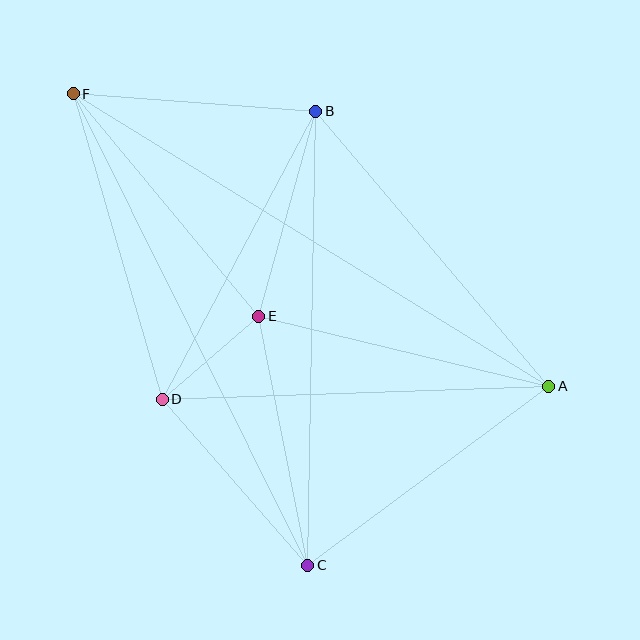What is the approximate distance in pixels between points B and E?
The distance between B and E is approximately 213 pixels.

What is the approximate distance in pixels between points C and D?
The distance between C and D is approximately 221 pixels.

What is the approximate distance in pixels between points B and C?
The distance between B and C is approximately 454 pixels.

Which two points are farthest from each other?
Points A and F are farthest from each other.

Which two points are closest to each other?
Points D and E are closest to each other.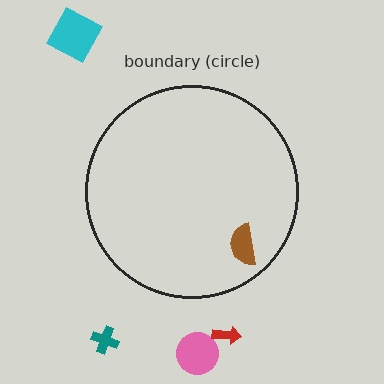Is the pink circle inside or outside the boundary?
Outside.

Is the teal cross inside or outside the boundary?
Outside.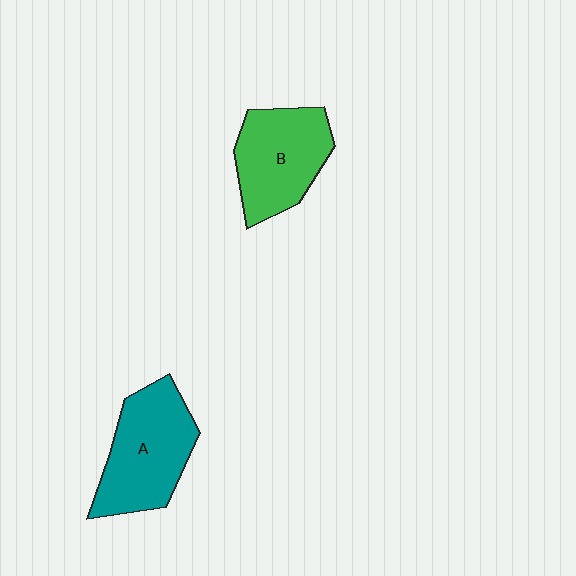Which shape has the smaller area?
Shape B (green).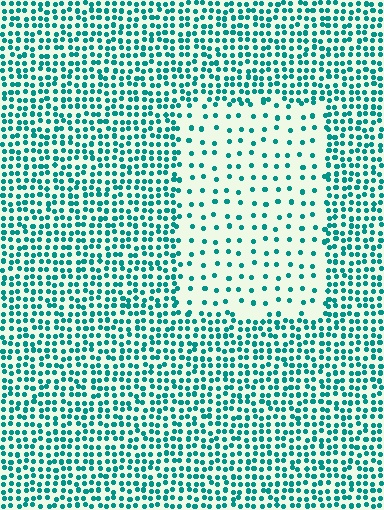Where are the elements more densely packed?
The elements are more densely packed outside the rectangle boundary.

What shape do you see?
I see a rectangle.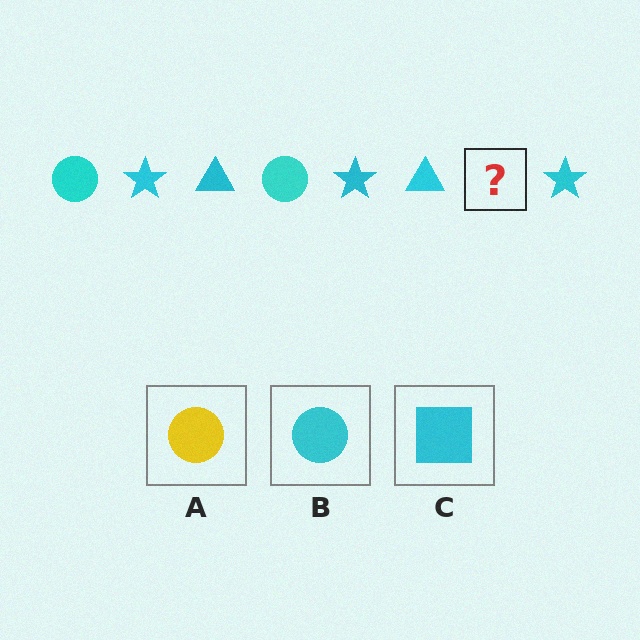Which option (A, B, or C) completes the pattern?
B.